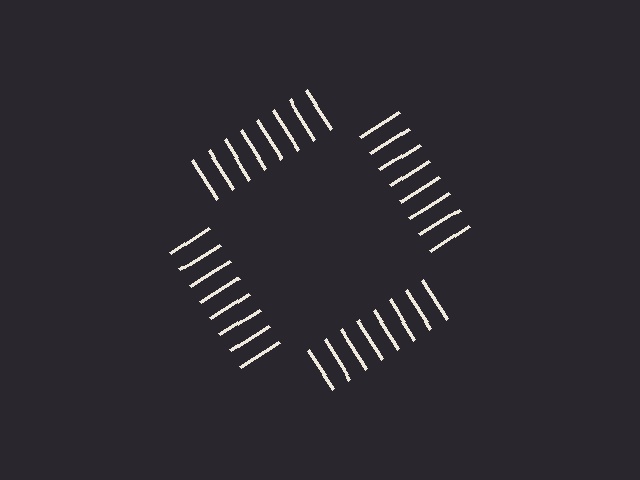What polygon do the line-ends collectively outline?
An illusory square — the line segments terminate on its edges but no continuous stroke is drawn.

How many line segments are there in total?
32 — 8 along each of the 4 edges.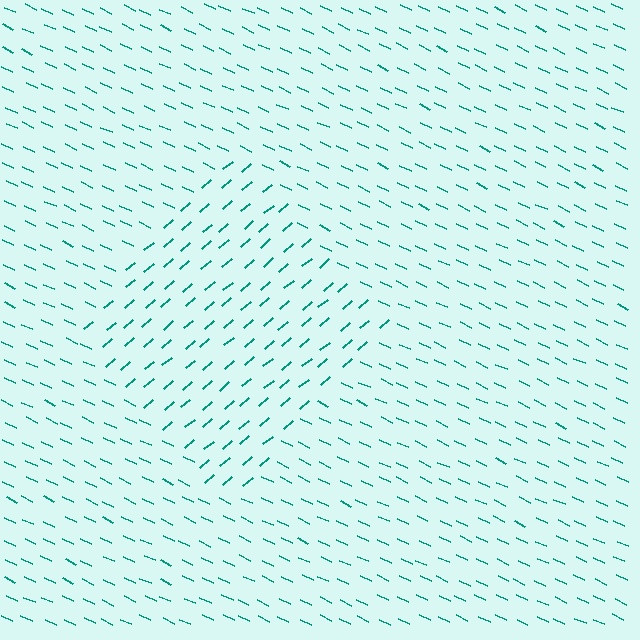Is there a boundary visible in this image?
Yes, there is a texture boundary formed by a change in line orientation.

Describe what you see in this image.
The image is filled with small teal line segments. A diamond region in the image has lines oriented differently from the surrounding lines, creating a visible texture boundary.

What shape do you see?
I see a diamond.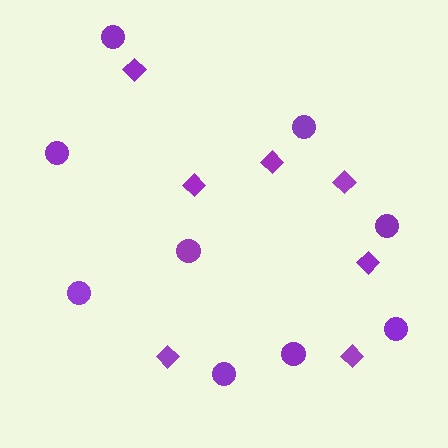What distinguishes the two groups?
There are 2 groups: one group of circles (9) and one group of diamonds (7).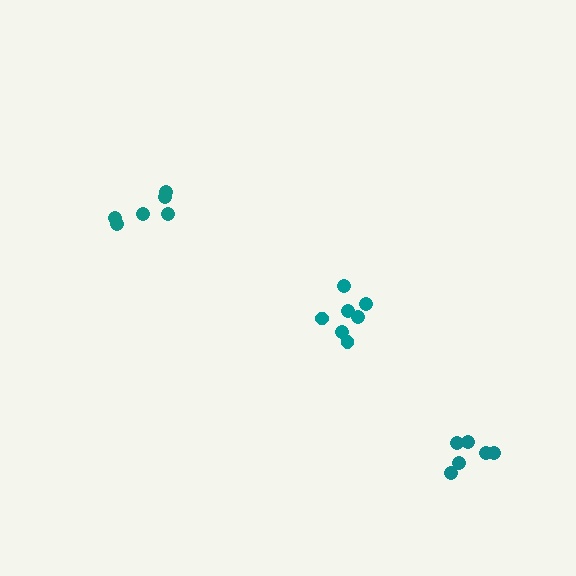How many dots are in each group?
Group 1: 6 dots, Group 2: 6 dots, Group 3: 7 dots (19 total).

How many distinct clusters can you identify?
There are 3 distinct clusters.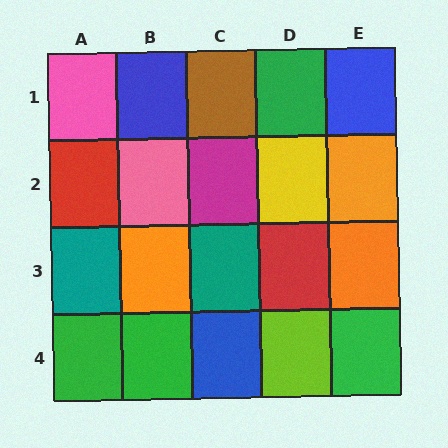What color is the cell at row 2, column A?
Red.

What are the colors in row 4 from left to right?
Green, green, blue, lime, green.